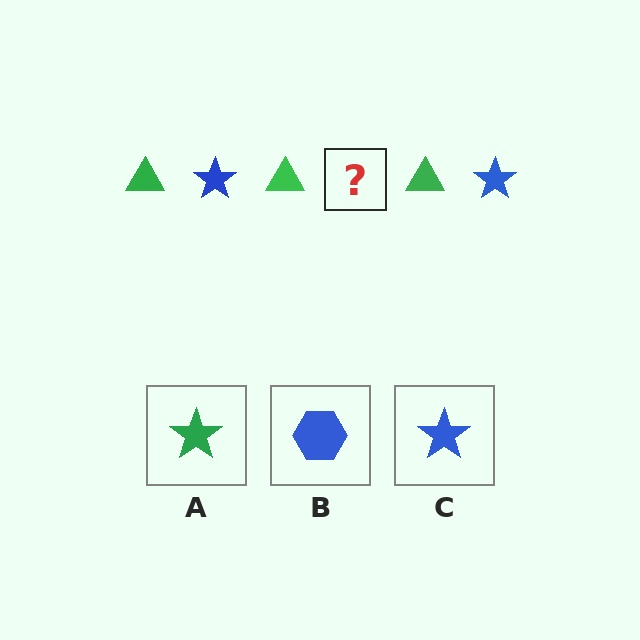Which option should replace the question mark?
Option C.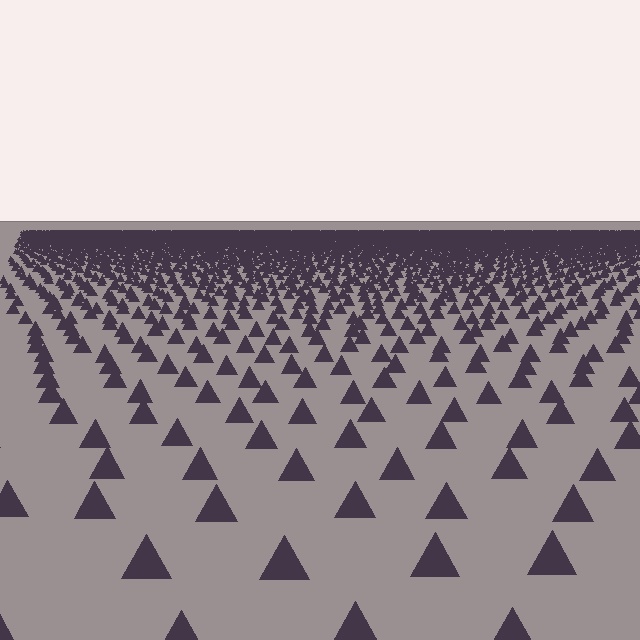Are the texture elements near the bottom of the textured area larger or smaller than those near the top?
Larger. Near the bottom, elements are closer to the viewer and appear at a bigger on-screen size.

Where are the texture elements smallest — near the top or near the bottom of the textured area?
Near the top.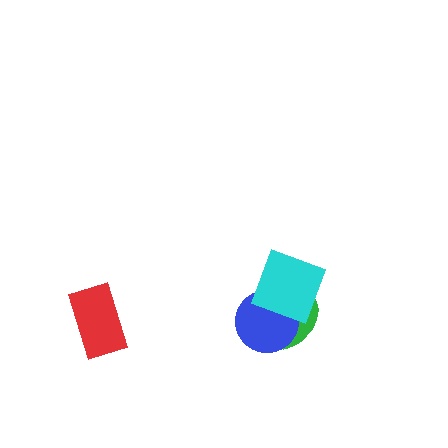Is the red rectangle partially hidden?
No, no other shape covers it.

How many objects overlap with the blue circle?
2 objects overlap with the blue circle.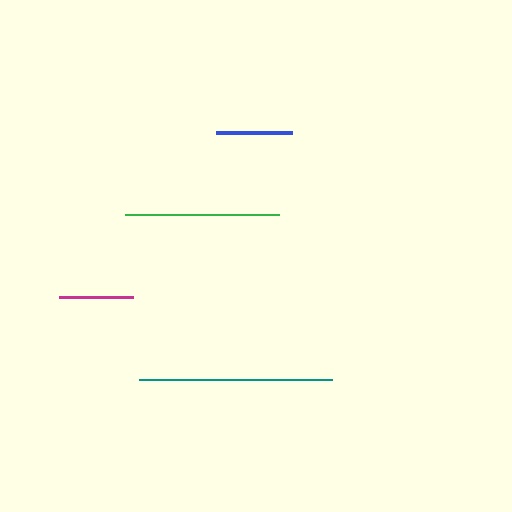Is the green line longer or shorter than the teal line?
The teal line is longer than the green line.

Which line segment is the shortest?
The magenta line is the shortest at approximately 74 pixels.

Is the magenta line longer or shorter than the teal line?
The teal line is longer than the magenta line.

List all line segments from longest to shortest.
From longest to shortest: teal, green, blue, magenta.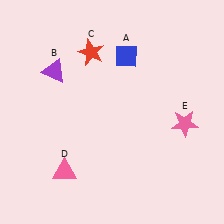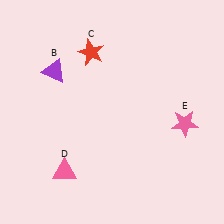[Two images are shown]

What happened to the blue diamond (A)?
The blue diamond (A) was removed in Image 2. It was in the top-right area of Image 1.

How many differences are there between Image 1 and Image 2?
There is 1 difference between the two images.